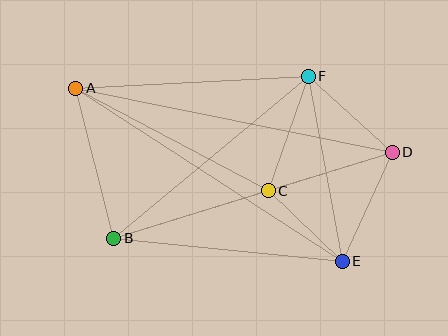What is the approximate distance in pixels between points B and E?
The distance between B and E is approximately 230 pixels.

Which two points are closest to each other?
Points C and E are closest to each other.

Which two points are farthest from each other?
Points A and D are farthest from each other.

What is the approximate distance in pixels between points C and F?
The distance between C and F is approximately 121 pixels.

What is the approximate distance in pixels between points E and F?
The distance between E and F is approximately 188 pixels.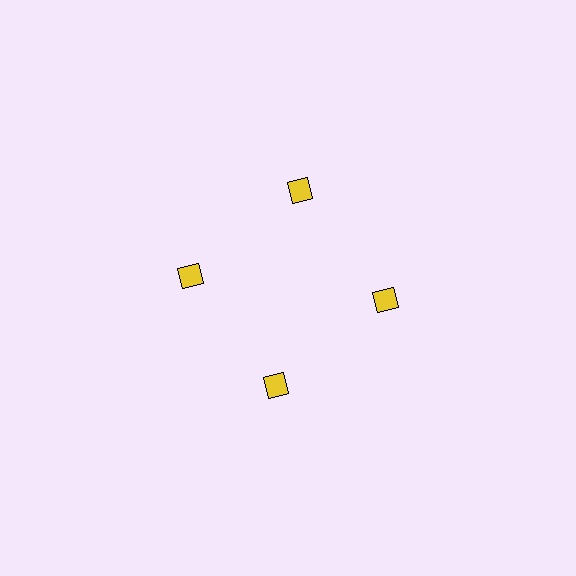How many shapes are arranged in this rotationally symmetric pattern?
There are 4 shapes, arranged in 4 groups of 1.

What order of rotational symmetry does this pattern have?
This pattern has 4-fold rotational symmetry.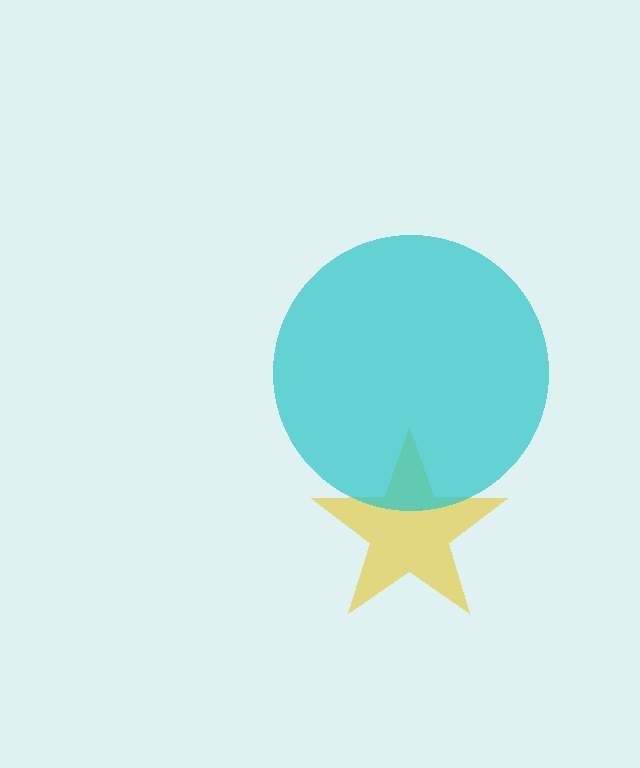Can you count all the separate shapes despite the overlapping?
Yes, there are 2 separate shapes.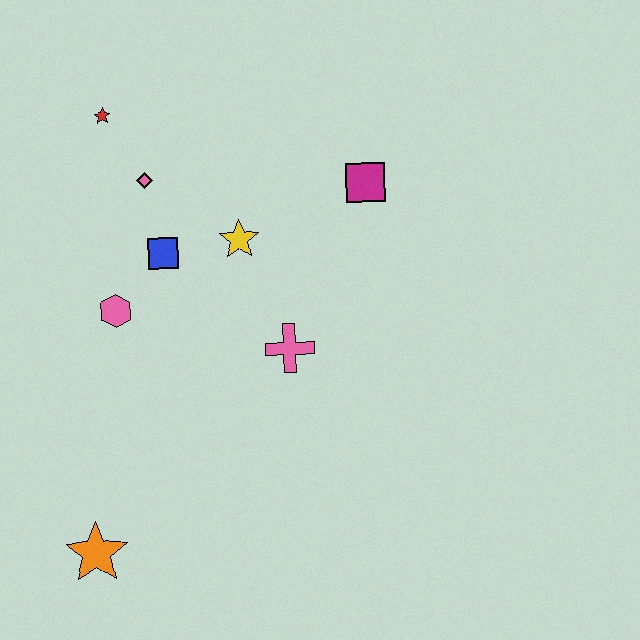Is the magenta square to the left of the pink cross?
No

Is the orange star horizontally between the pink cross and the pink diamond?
No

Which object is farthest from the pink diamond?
The orange star is farthest from the pink diamond.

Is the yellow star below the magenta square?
Yes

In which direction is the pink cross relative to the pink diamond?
The pink cross is below the pink diamond.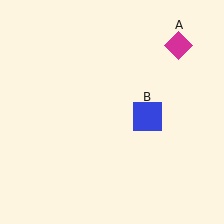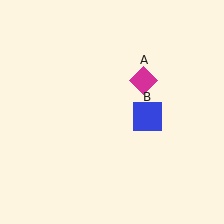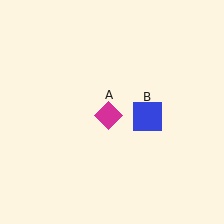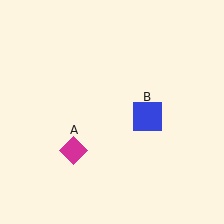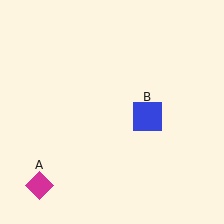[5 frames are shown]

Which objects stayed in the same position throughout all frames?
Blue square (object B) remained stationary.